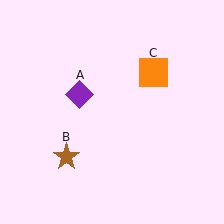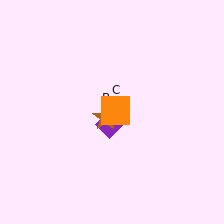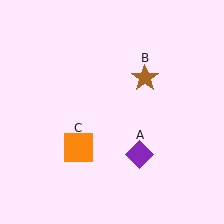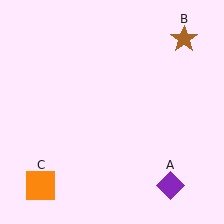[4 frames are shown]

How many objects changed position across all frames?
3 objects changed position: purple diamond (object A), brown star (object B), orange square (object C).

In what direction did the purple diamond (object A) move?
The purple diamond (object A) moved down and to the right.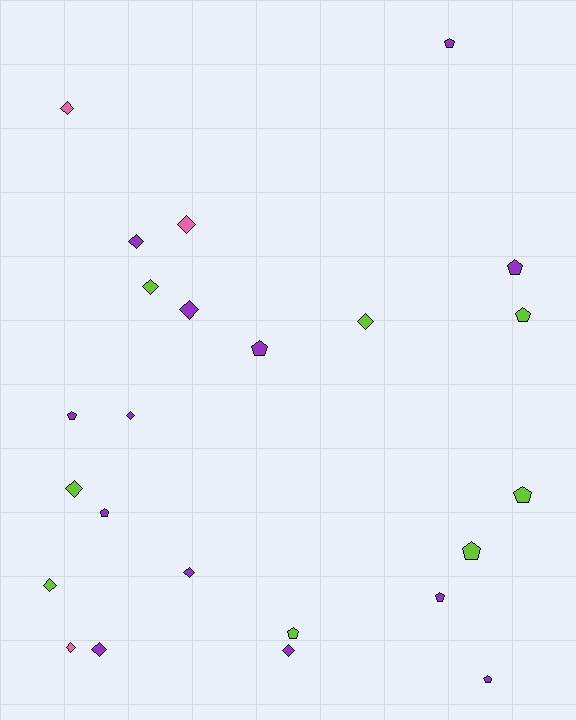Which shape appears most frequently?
Diamond, with 13 objects.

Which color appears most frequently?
Purple, with 13 objects.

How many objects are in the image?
There are 24 objects.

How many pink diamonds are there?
There are 3 pink diamonds.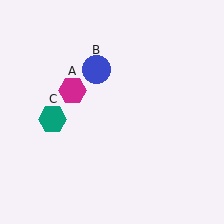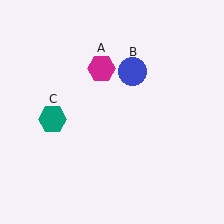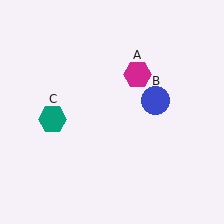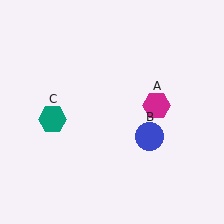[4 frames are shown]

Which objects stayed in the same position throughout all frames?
Teal hexagon (object C) remained stationary.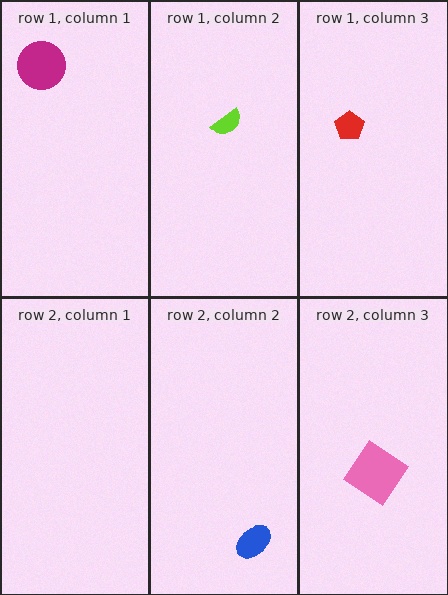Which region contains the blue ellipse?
The row 2, column 2 region.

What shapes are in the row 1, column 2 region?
The lime semicircle.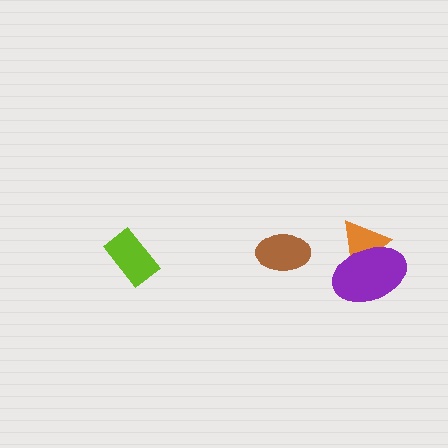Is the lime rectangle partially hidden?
No, no other shape covers it.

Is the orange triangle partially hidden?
Yes, it is partially covered by another shape.